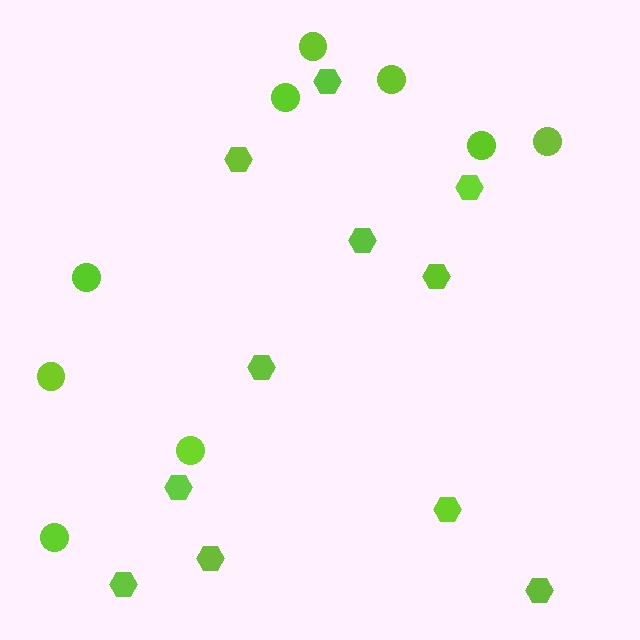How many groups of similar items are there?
There are 2 groups: one group of circles (9) and one group of hexagons (11).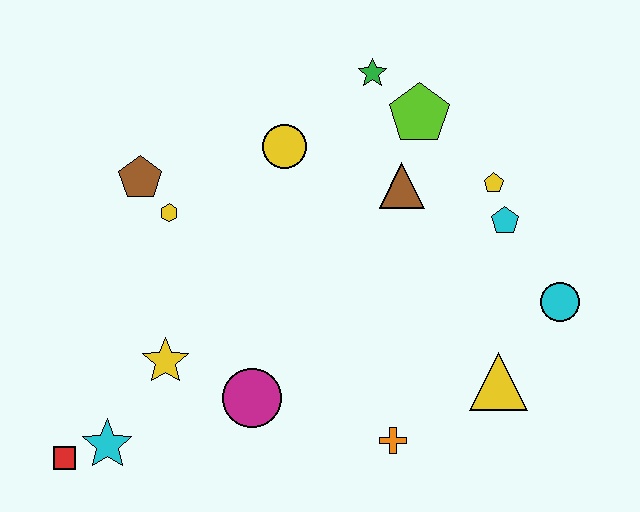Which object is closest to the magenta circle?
The yellow star is closest to the magenta circle.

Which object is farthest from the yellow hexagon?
The cyan circle is farthest from the yellow hexagon.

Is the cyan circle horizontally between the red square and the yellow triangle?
No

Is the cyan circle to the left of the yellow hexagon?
No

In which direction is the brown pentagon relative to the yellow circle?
The brown pentagon is to the left of the yellow circle.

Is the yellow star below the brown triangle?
Yes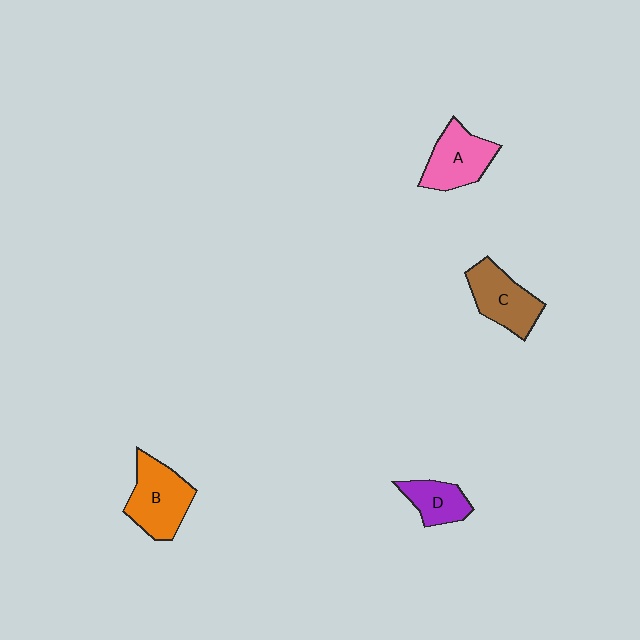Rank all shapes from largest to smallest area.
From largest to smallest: B (orange), C (brown), A (pink), D (purple).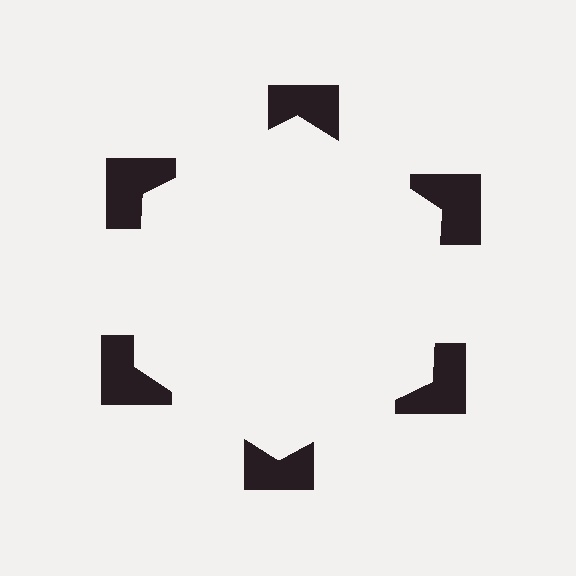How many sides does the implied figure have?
6 sides.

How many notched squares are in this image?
There are 6 — one at each vertex of the illusory hexagon.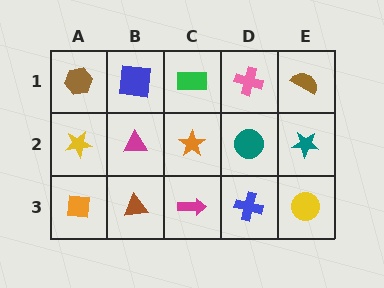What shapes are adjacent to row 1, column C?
An orange star (row 2, column C), a blue square (row 1, column B), a pink cross (row 1, column D).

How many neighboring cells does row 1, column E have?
2.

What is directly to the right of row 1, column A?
A blue square.